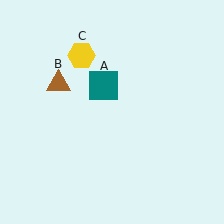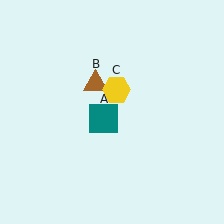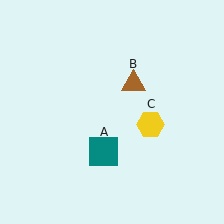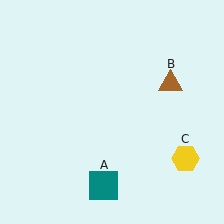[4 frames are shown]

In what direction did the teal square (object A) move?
The teal square (object A) moved down.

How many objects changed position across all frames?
3 objects changed position: teal square (object A), brown triangle (object B), yellow hexagon (object C).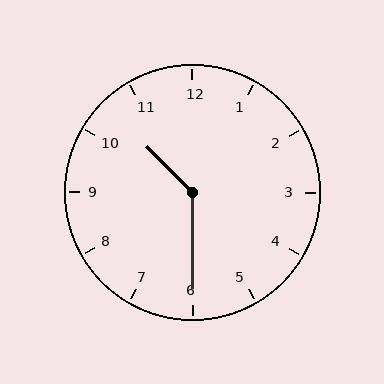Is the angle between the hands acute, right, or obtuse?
It is obtuse.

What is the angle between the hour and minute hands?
Approximately 135 degrees.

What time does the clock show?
10:30.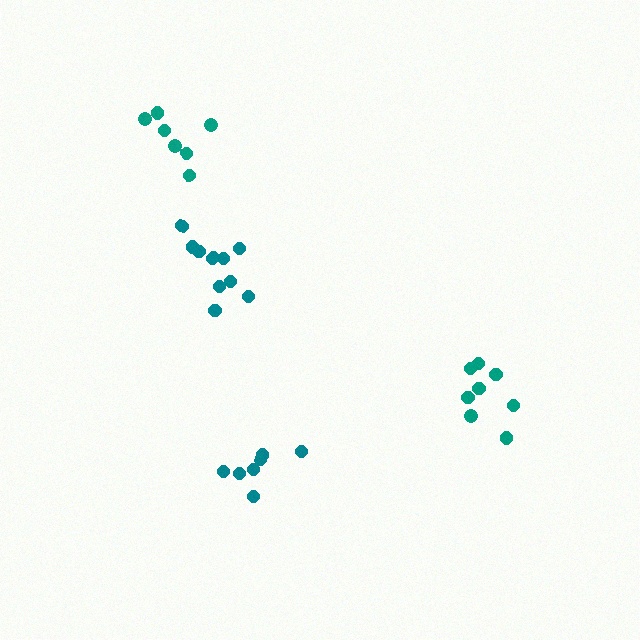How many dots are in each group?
Group 1: 8 dots, Group 2: 11 dots, Group 3: 7 dots, Group 4: 7 dots (33 total).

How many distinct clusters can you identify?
There are 4 distinct clusters.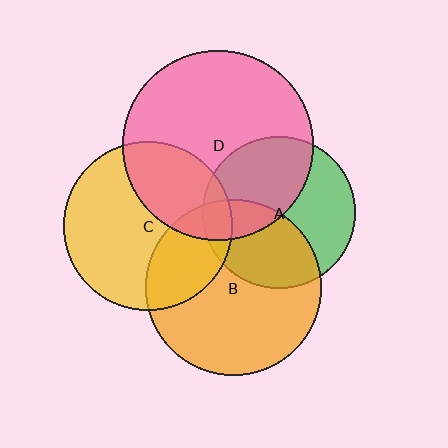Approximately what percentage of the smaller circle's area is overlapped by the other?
Approximately 30%.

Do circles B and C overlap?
Yes.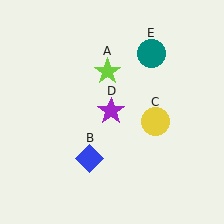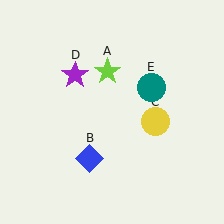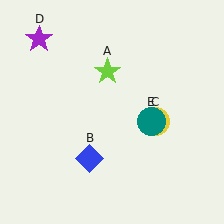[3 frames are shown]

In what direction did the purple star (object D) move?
The purple star (object D) moved up and to the left.